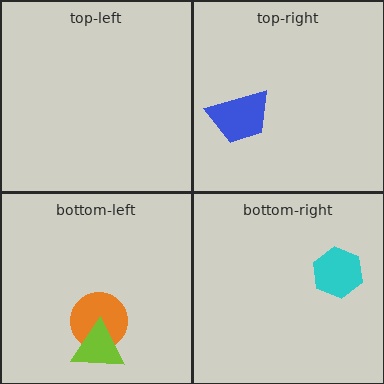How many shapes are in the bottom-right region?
1.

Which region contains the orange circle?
The bottom-left region.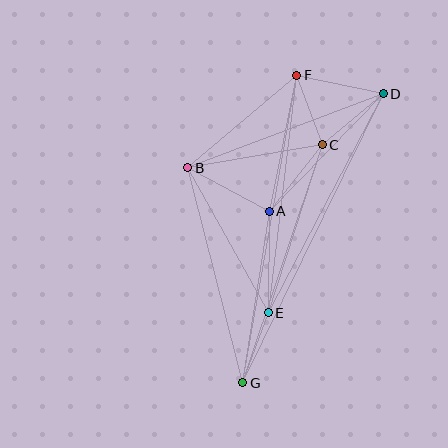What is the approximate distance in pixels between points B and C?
The distance between B and C is approximately 136 pixels.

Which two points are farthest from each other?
Points D and G are farthest from each other.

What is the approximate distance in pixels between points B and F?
The distance between B and F is approximately 143 pixels.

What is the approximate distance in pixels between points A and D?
The distance between A and D is approximately 164 pixels.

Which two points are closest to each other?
Points C and F are closest to each other.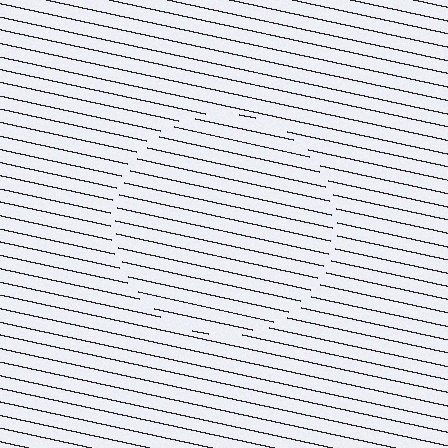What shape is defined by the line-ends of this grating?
An illusory circle. The interior of the shape contains the same grating, shifted by half a period — the contour is defined by the phase discontinuity where line-ends from the inner and outer gratings abut.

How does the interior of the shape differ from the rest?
The interior of the shape contains the same grating, shifted by half a period — the contour is defined by the phase discontinuity where line-ends from the inner and outer gratings abut.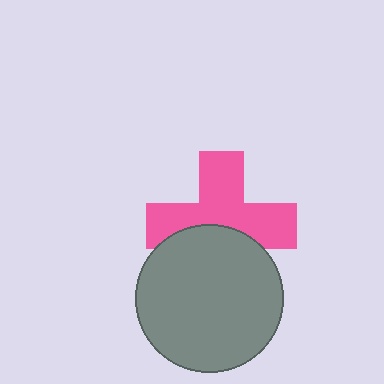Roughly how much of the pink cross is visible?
About half of it is visible (roughly 63%).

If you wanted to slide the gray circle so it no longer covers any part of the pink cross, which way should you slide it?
Slide it down — that is the most direct way to separate the two shapes.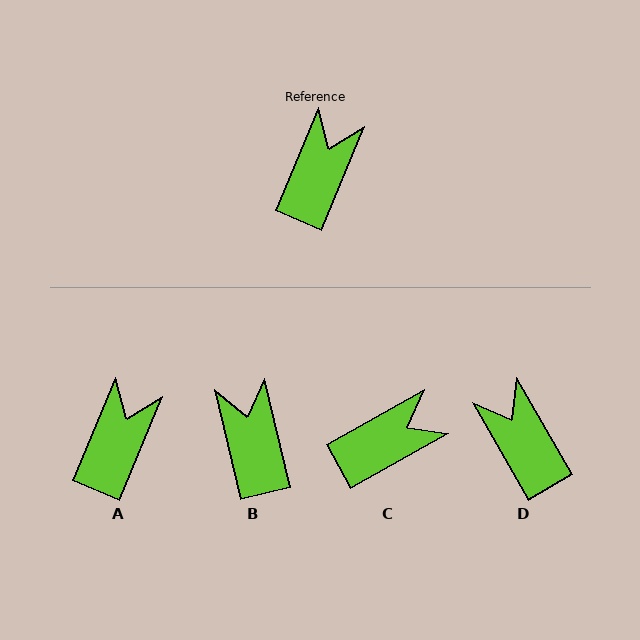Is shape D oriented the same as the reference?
No, it is off by about 53 degrees.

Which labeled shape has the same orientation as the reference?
A.